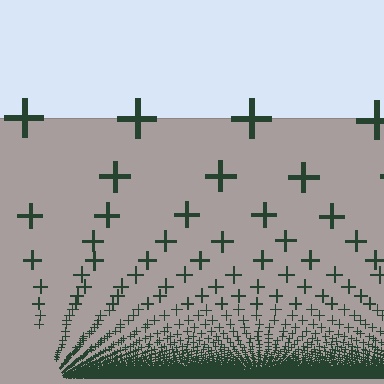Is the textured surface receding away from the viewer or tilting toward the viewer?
The surface appears to tilt toward the viewer. Texture elements get larger and sparser toward the top.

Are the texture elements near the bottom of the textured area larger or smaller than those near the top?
Smaller. The gradient is inverted — elements near the bottom are smaller and denser.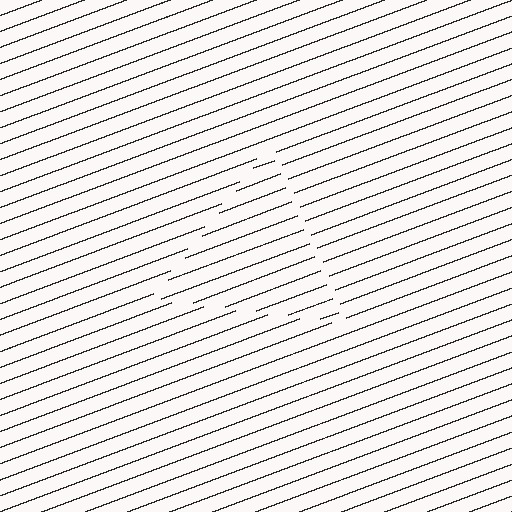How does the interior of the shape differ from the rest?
The interior of the shape contains the same grating, shifted by half a period — the contour is defined by the phase discontinuity where line-ends from the inner and outer gratings abut.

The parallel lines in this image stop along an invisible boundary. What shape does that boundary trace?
An illusory triangle. The interior of the shape contains the same grating, shifted by half a period — the contour is defined by the phase discontinuity where line-ends from the inner and outer gratings abut.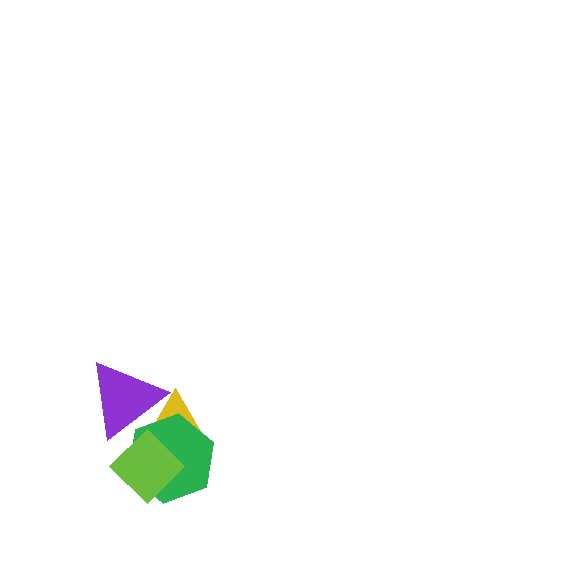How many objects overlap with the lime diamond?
3 objects overlap with the lime diamond.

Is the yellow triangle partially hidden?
Yes, it is partially covered by another shape.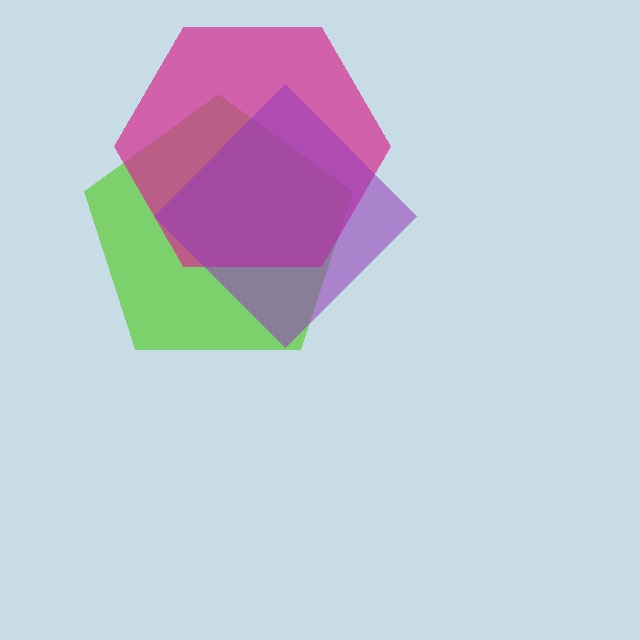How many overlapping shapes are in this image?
There are 3 overlapping shapes in the image.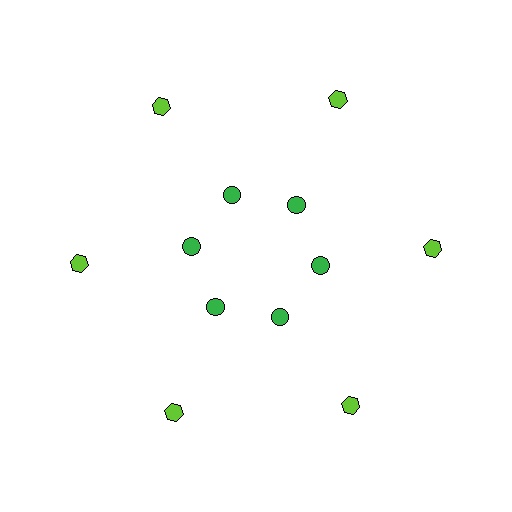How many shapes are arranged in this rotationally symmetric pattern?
There are 12 shapes, arranged in 6 groups of 2.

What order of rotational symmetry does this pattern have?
This pattern has 6-fold rotational symmetry.